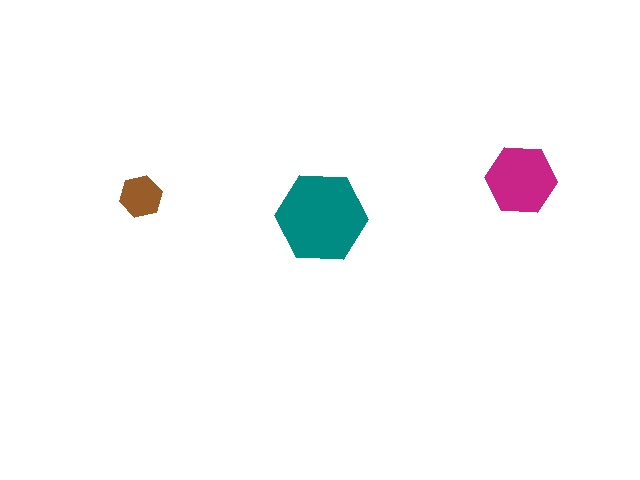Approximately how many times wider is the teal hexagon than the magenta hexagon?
About 1.5 times wider.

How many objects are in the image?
There are 3 objects in the image.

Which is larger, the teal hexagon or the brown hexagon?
The teal one.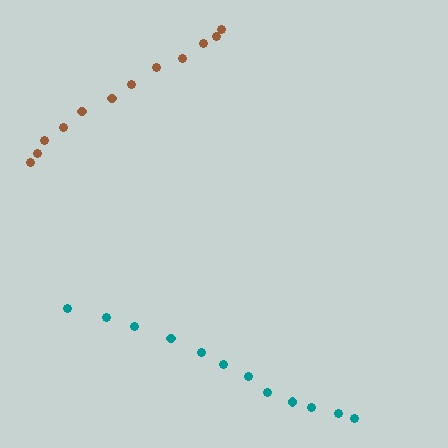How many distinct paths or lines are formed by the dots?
There are 2 distinct paths.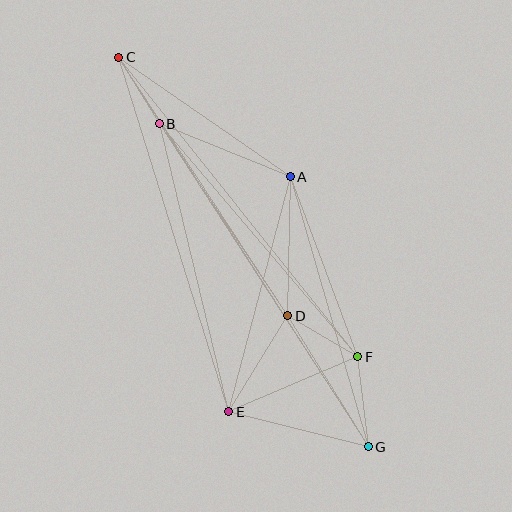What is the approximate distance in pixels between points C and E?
The distance between C and E is approximately 371 pixels.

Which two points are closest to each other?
Points B and C are closest to each other.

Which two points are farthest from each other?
Points C and G are farthest from each other.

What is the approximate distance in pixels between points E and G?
The distance between E and G is approximately 144 pixels.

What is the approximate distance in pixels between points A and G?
The distance between A and G is approximately 281 pixels.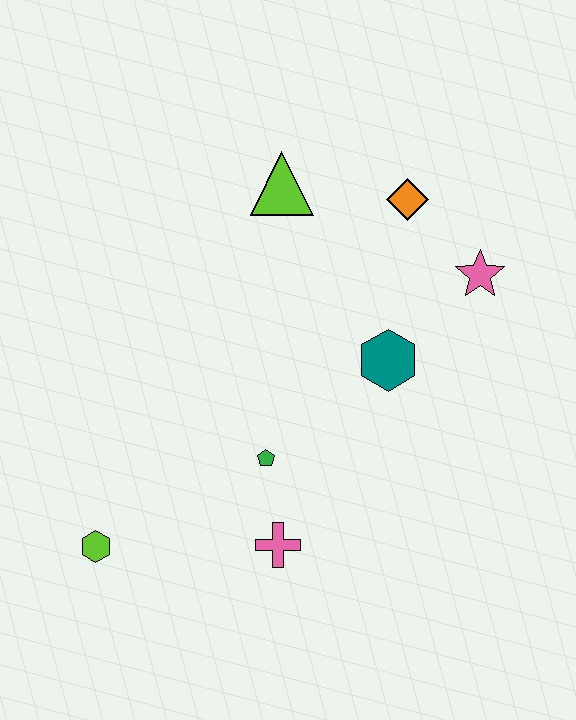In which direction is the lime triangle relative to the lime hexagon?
The lime triangle is above the lime hexagon.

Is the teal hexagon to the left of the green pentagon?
No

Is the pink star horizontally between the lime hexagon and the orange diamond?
No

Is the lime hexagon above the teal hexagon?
No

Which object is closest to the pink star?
The orange diamond is closest to the pink star.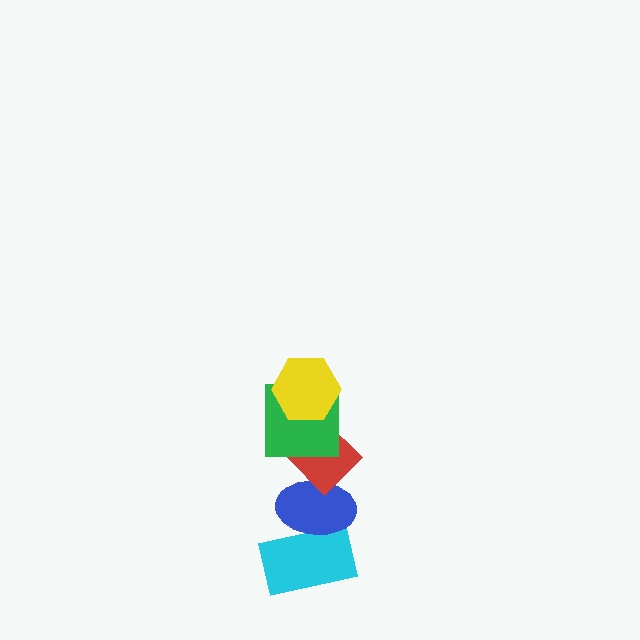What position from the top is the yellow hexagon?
The yellow hexagon is 1st from the top.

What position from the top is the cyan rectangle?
The cyan rectangle is 5th from the top.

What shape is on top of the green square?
The yellow hexagon is on top of the green square.